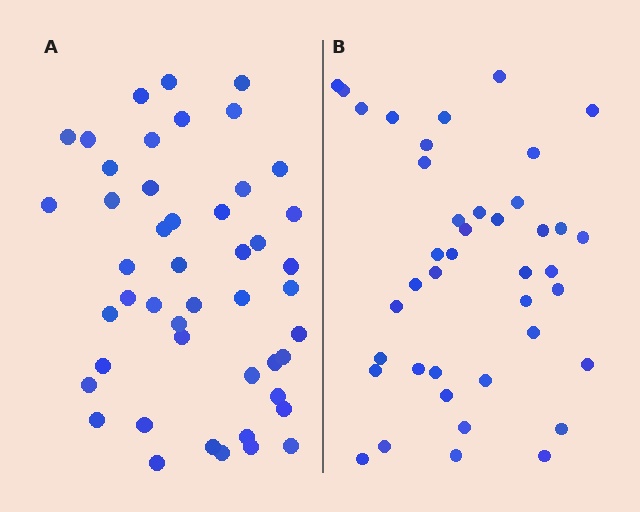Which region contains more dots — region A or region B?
Region A (the left region) has more dots.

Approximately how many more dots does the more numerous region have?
Region A has about 6 more dots than region B.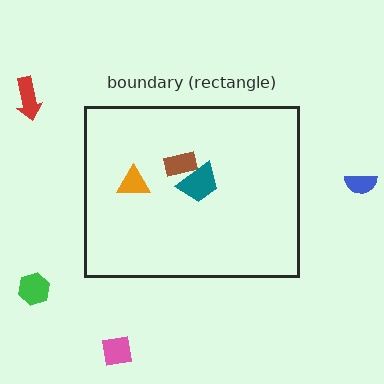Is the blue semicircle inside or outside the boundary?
Outside.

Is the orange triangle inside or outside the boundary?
Inside.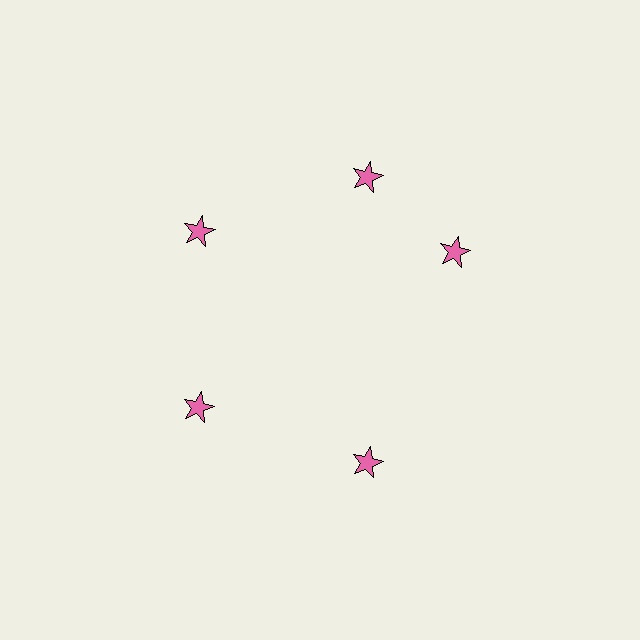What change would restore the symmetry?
The symmetry would be restored by rotating it back into even spacing with its neighbors so that all 5 stars sit at equal angles and equal distance from the center.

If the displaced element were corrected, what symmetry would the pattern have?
It would have 5-fold rotational symmetry — the pattern would map onto itself every 72 degrees.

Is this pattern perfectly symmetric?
No. The 5 pink stars are arranged in a ring, but one element near the 3 o'clock position is rotated out of alignment along the ring, breaking the 5-fold rotational symmetry.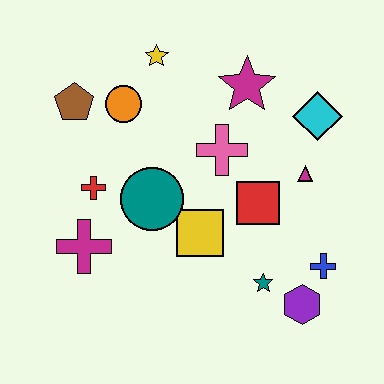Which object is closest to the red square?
The magenta triangle is closest to the red square.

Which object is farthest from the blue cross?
The brown pentagon is farthest from the blue cross.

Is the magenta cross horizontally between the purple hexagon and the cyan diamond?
No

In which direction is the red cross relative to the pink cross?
The red cross is to the left of the pink cross.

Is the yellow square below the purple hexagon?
No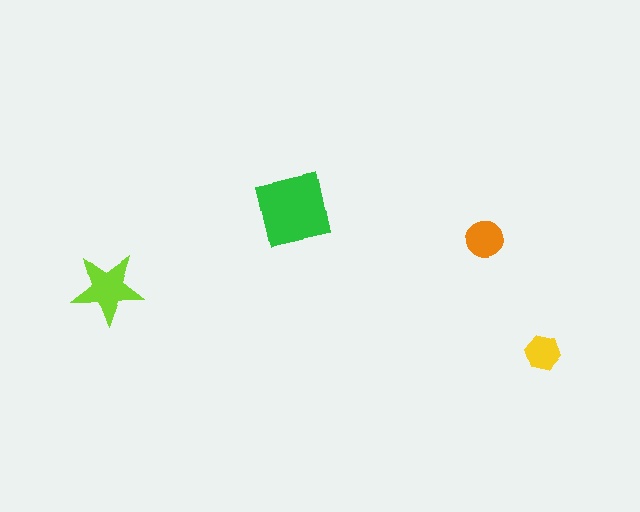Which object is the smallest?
The yellow hexagon.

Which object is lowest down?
The yellow hexagon is bottommost.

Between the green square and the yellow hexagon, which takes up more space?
The green square.